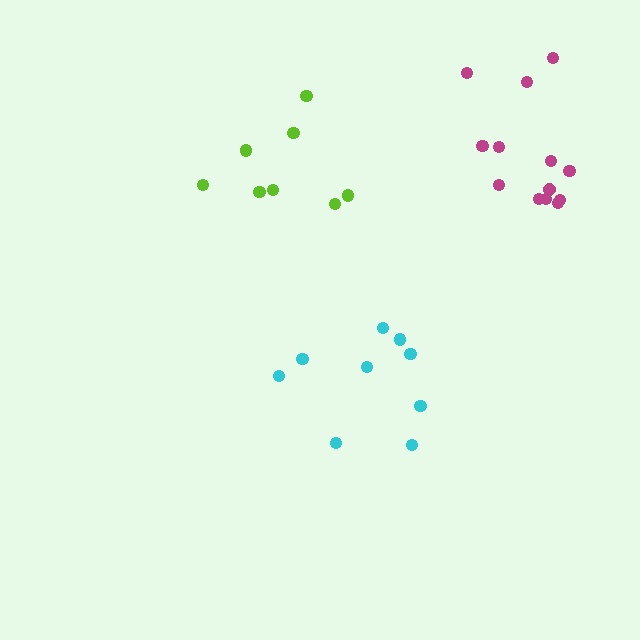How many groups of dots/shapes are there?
There are 3 groups.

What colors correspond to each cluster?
The clusters are colored: cyan, lime, magenta.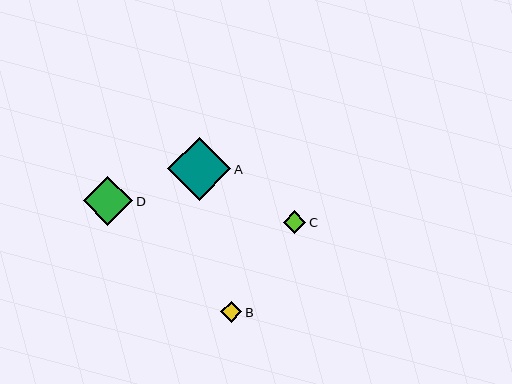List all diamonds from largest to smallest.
From largest to smallest: A, D, C, B.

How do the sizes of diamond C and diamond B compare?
Diamond C and diamond B are approximately the same size.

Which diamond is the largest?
Diamond A is the largest with a size of approximately 63 pixels.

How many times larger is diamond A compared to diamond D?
Diamond A is approximately 1.3 times the size of diamond D.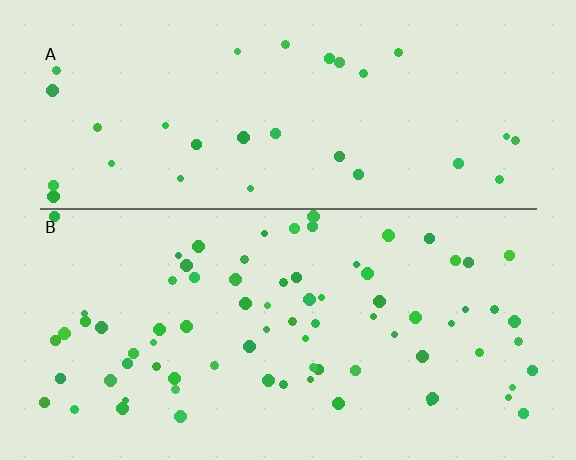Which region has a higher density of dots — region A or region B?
B (the bottom).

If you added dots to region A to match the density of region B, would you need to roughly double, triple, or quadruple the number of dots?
Approximately double.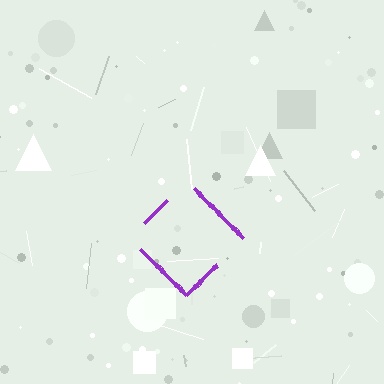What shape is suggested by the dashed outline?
The dashed outline suggests a diamond.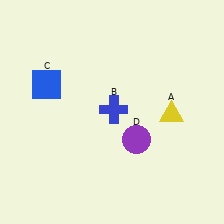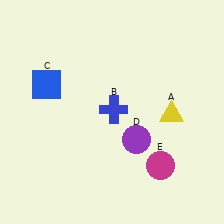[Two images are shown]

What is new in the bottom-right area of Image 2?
A magenta circle (E) was added in the bottom-right area of Image 2.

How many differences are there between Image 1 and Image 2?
There is 1 difference between the two images.